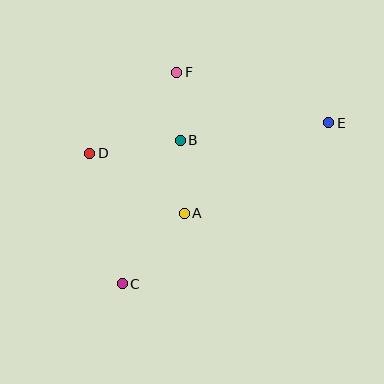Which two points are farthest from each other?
Points C and E are farthest from each other.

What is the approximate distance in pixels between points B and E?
The distance between B and E is approximately 150 pixels.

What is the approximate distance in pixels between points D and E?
The distance between D and E is approximately 241 pixels.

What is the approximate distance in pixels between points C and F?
The distance between C and F is approximately 219 pixels.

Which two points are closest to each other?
Points B and F are closest to each other.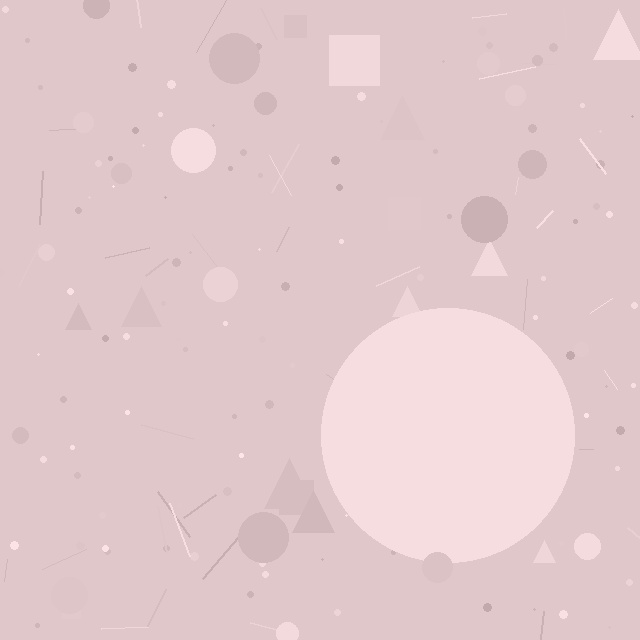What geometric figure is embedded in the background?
A circle is embedded in the background.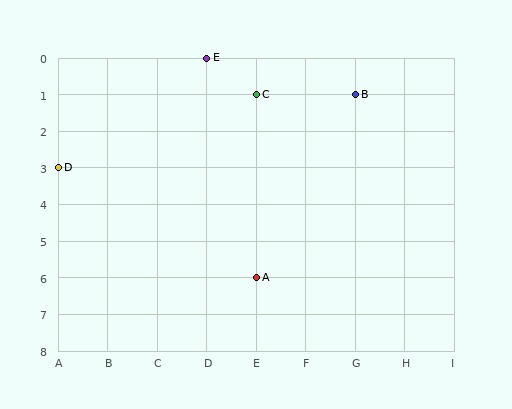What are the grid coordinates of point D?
Point D is at grid coordinates (A, 3).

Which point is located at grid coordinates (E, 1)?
Point C is at (E, 1).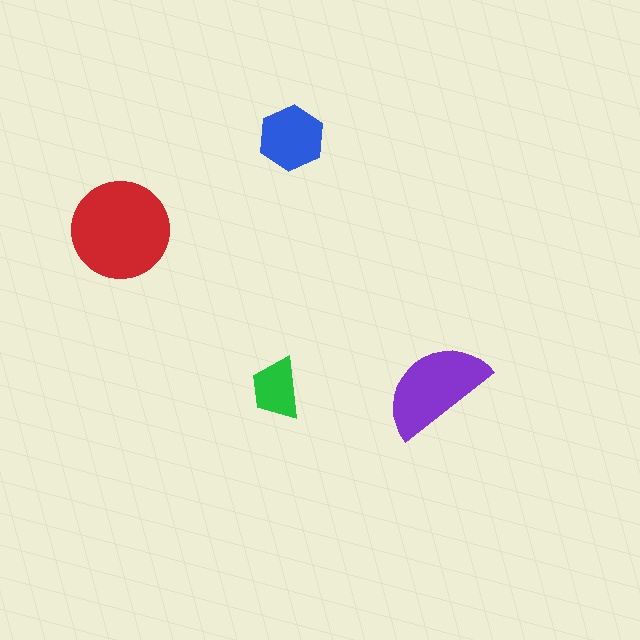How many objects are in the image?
There are 4 objects in the image.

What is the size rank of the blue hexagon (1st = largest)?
3rd.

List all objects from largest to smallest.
The red circle, the purple semicircle, the blue hexagon, the green trapezoid.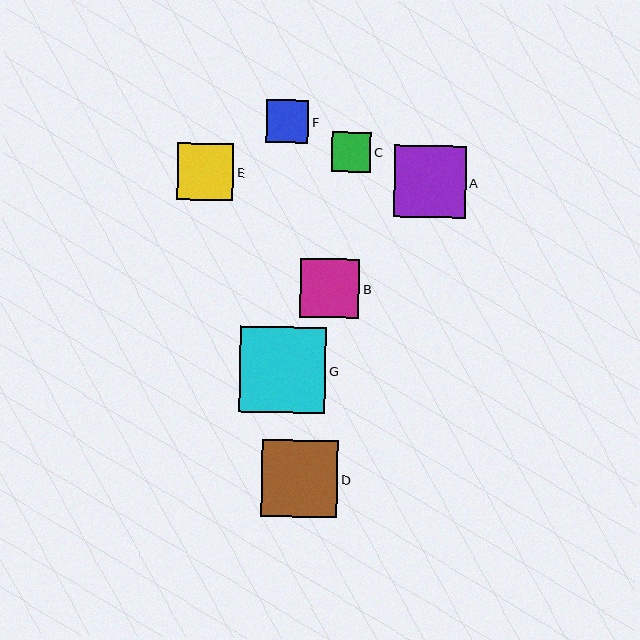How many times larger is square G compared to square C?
Square G is approximately 2.2 times the size of square C.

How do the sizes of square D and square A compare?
Square D and square A are approximately the same size.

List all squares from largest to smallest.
From largest to smallest: G, D, A, B, E, F, C.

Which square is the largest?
Square G is the largest with a size of approximately 87 pixels.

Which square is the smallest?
Square C is the smallest with a size of approximately 40 pixels.